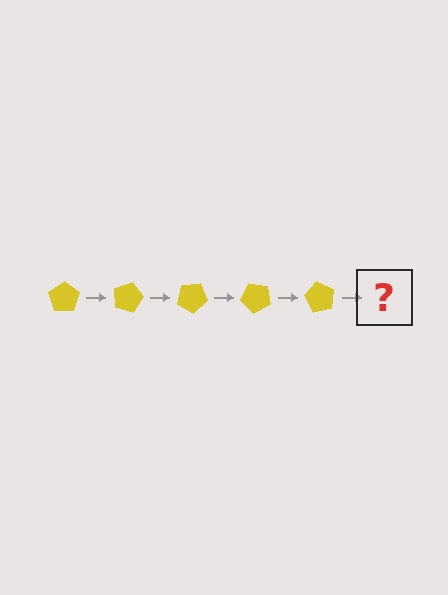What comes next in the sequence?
The next element should be a yellow pentagon rotated 75 degrees.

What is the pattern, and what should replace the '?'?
The pattern is that the pentagon rotates 15 degrees each step. The '?' should be a yellow pentagon rotated 75 degrees.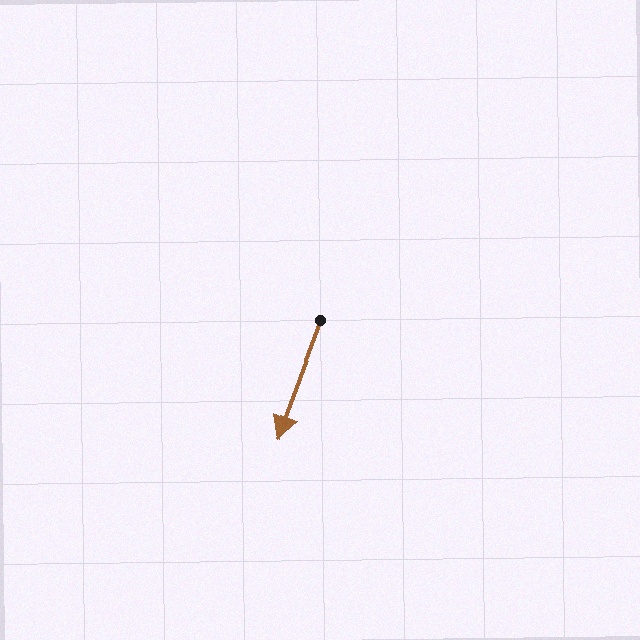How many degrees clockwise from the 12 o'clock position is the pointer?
Approximately 200 degrees.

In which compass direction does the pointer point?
South.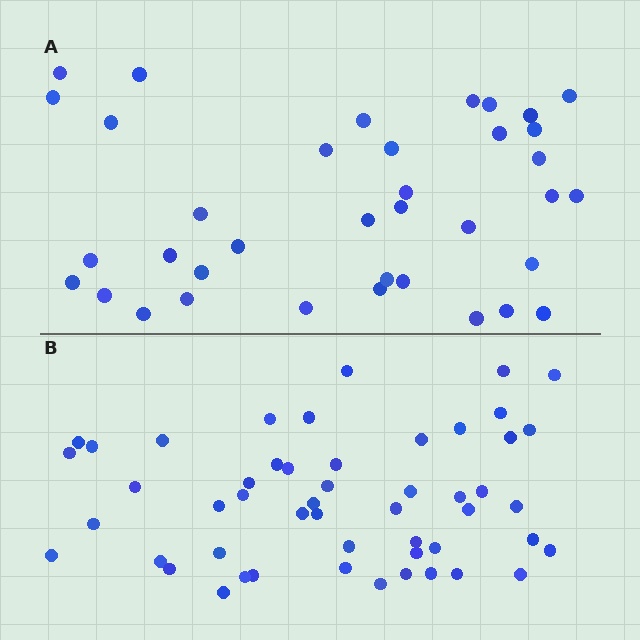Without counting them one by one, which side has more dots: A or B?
Region B (the bottom region) has more dots.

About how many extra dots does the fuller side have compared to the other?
Region B has approximately 15 more dots than region A.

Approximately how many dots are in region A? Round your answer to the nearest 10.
About 40 dots. (The exact count is 37, which rounds to 40.)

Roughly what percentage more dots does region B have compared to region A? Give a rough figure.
About 40% more.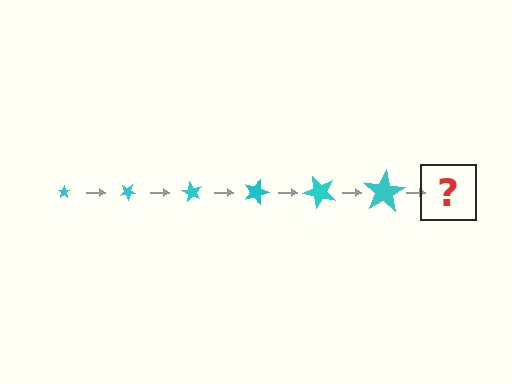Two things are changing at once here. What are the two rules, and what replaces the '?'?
The two rules are that the star grows larger each step and it rotates 30 degrees each step. The '?' should be a star, larger than the previous one and rotated 180 degrees from the start.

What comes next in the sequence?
The next element should be a star, larger than the previous one and rotated 180 degrees from the start.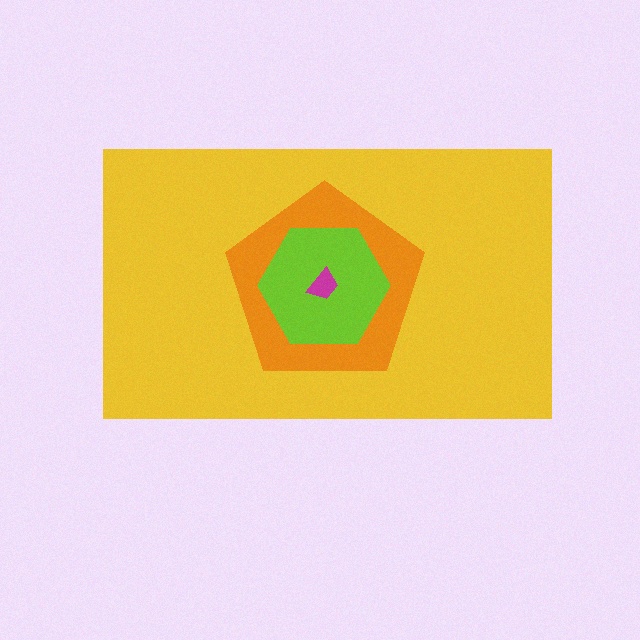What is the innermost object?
The magenta trapezoid.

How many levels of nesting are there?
4.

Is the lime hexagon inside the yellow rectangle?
Yes.